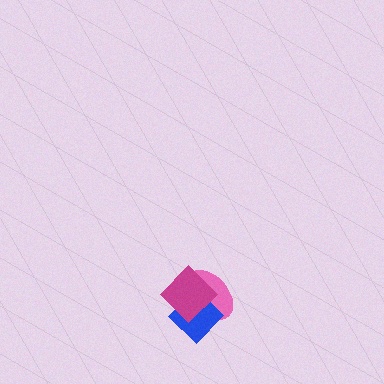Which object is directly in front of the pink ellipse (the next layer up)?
The blue diamond is directly in front of the pink ellipse.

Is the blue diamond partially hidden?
Yes, it is partially covered by another shape.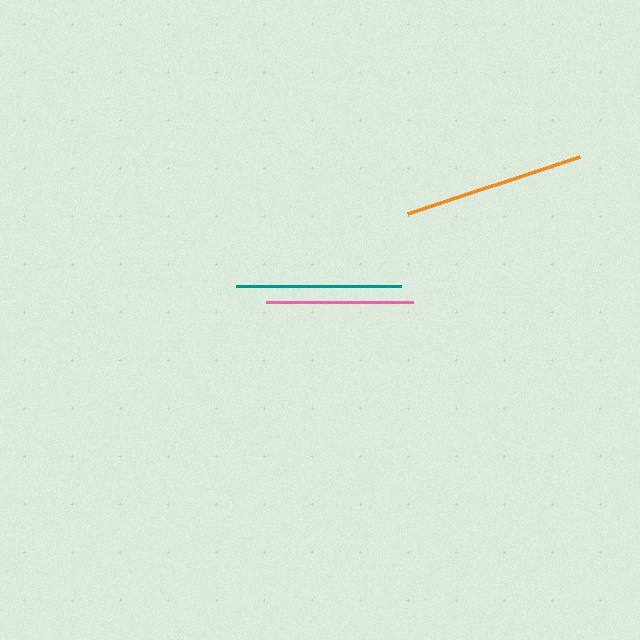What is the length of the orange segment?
The orange segment is approximately 181 pixels long.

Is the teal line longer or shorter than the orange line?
The orange line is longer than the teal line.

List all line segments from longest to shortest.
From longest to shortest: orange, teal, pink.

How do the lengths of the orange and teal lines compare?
The orange and teal lines are approximately the same length.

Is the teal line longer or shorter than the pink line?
The teal line is longer than the pink line.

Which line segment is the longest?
The orange line is the longest at approximately 181 pixels.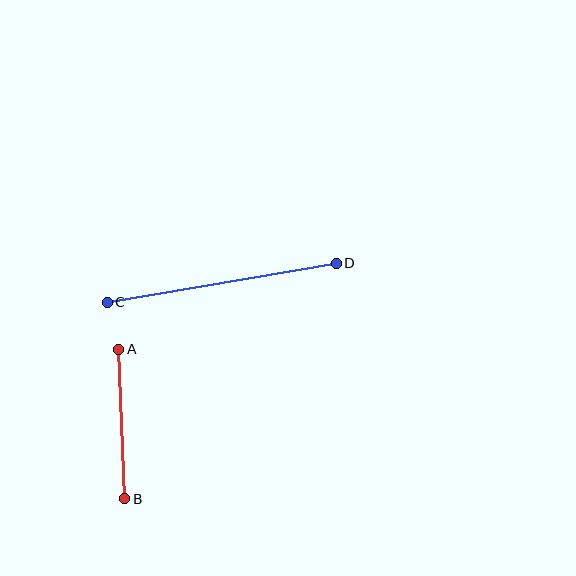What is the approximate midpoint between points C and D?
The midpoint is at approximately (222, 283) pixels.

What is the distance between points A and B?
The distance is approximately 150 pixels.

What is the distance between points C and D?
The distance is approximately 232 pixels.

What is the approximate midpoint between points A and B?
The midpoint is at approximately (122, 424) pixels.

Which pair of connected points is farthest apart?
Points C and D are farthest apart.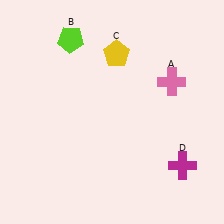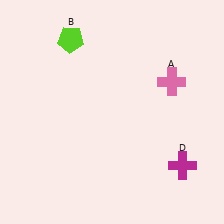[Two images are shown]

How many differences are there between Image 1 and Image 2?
There is 1 difference between the two images.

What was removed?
The yellow pentagon (C) was removed in Image 2.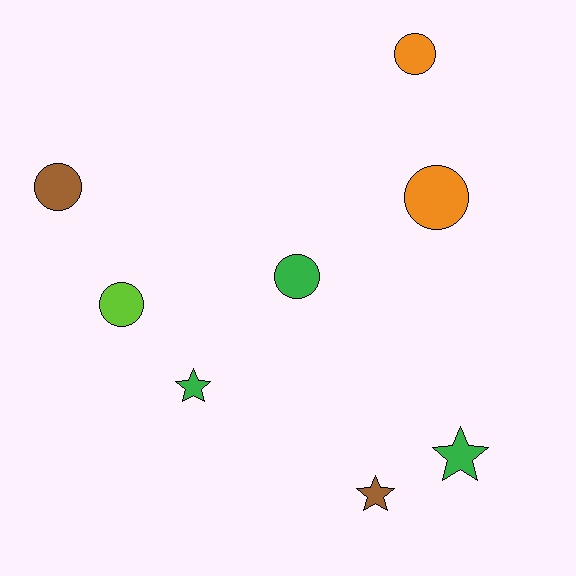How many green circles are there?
There is 1 green circle.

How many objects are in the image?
There are 8 objects.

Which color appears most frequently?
Green, with 3 objects.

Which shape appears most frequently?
Circle, with 5 objects.